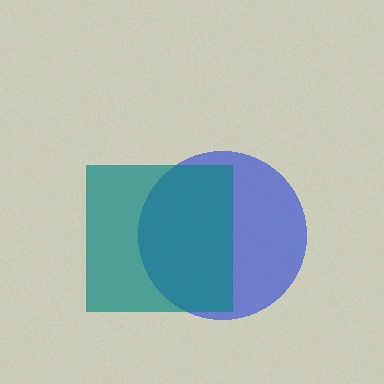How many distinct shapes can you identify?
There are 2 distinct shapes: a blue circle, a teal square.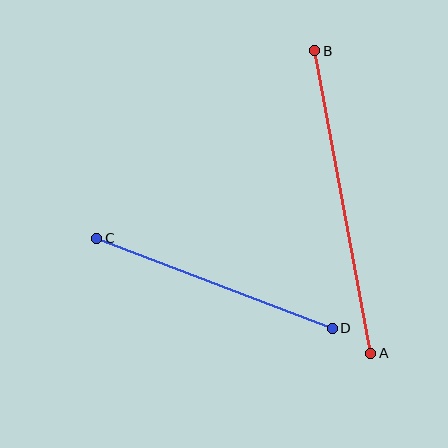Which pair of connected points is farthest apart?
Points A and B are farthest apart.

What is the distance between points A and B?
The distance is approximately 308 pixels.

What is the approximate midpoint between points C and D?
The midpoint is at approximately (214, 283) pixels.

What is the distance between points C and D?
The distance is approximately 252 pixels.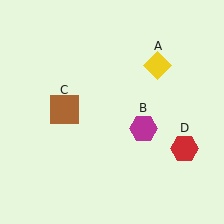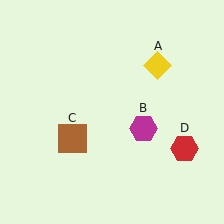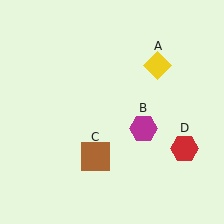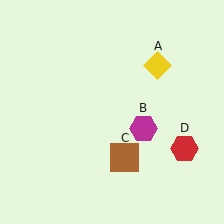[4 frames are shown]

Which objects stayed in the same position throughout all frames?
Yellow diamond (object A) and magenta hexagon (object B) and red hexagon (object D) remained stationary.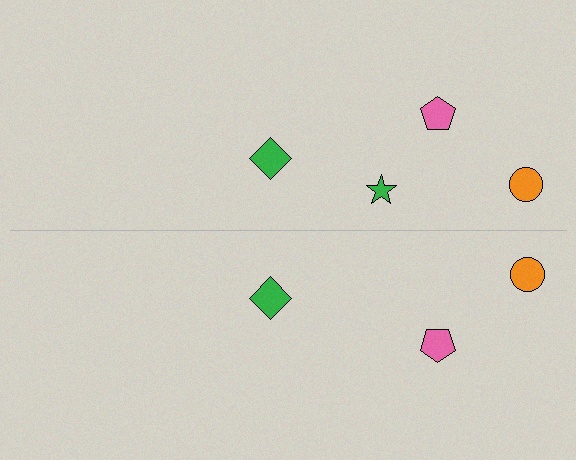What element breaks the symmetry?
A green star is missing from the bottom side.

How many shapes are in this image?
There are 7 shapes in this image.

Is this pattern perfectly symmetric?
No, the pattern is not perfectly symmetric. A green star is missing from the bottom side.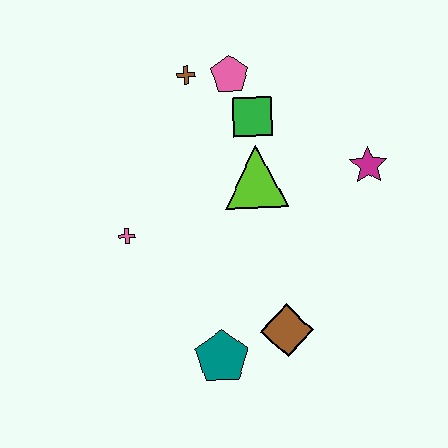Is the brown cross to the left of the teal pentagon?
Yes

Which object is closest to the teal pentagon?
The brown diamond is closest to the teal pentagon.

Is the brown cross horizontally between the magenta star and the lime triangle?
No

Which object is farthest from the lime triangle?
The teal pentagon is farthest from the lime triangle.